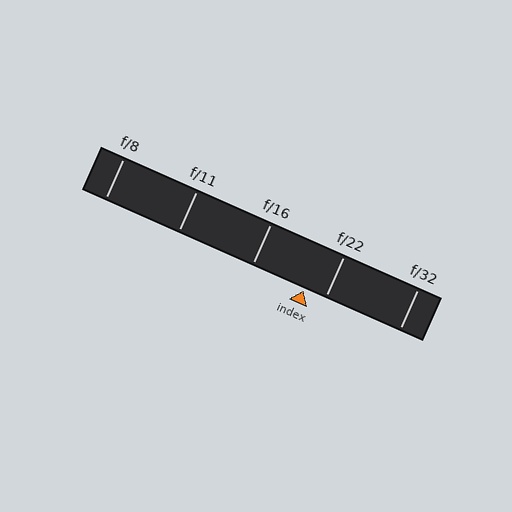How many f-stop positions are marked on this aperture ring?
There are 5 f-stop positions marked.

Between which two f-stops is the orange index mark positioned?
The index mark is between f/16 and f/22.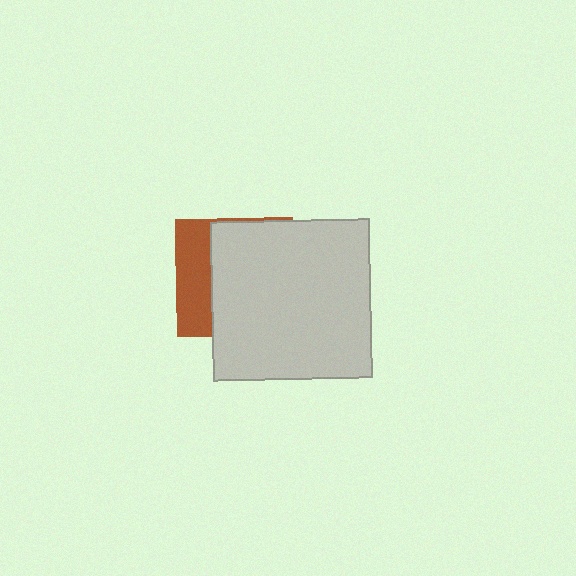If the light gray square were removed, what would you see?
You would see the complete brown square.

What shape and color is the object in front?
The object in front is a light gray square.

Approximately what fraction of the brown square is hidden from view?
Roughly 68% of the brown square is hidden behind the light gray square.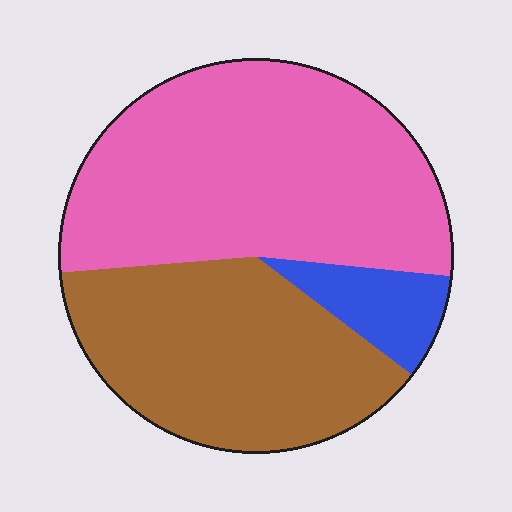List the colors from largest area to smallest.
From largest to smallest: pink, brown, blue.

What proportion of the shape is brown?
Brown covers about 40% of the shape.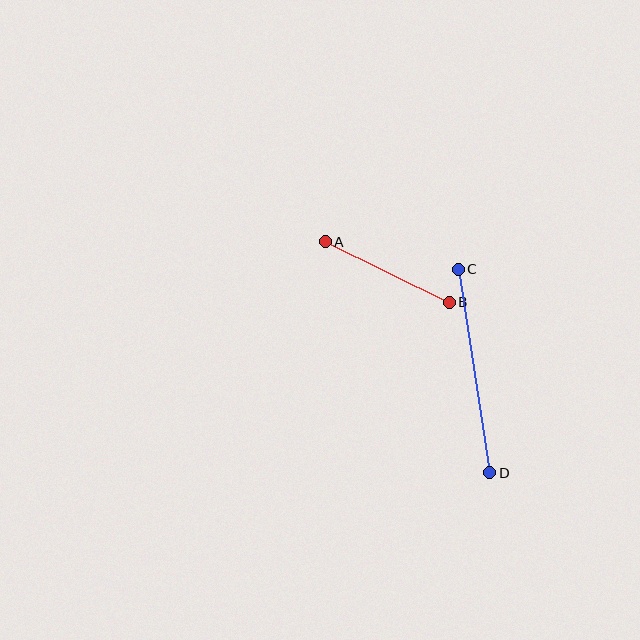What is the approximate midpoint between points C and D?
The midpoint is at approximately (474, 371) pixels.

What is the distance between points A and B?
The distance is approximately 138 pixels.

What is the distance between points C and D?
The distance is approximately 206 pixels.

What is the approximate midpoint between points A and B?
The midpoint is at approximately (387, 272) pixels.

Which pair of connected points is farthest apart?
Points C and D are farthest apart.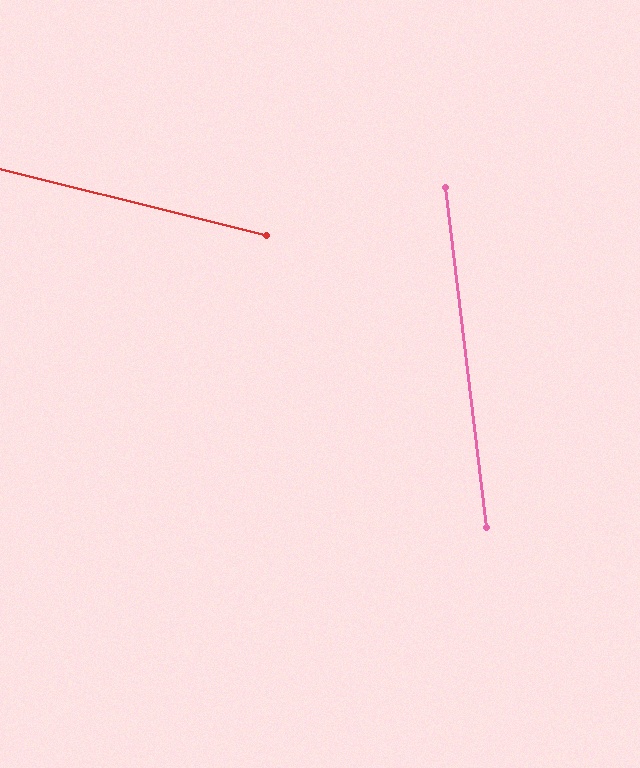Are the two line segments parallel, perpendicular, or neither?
Neither parallel nor perpendicular — they differ by about 69°.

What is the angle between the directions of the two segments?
Approximately 69 degrees.